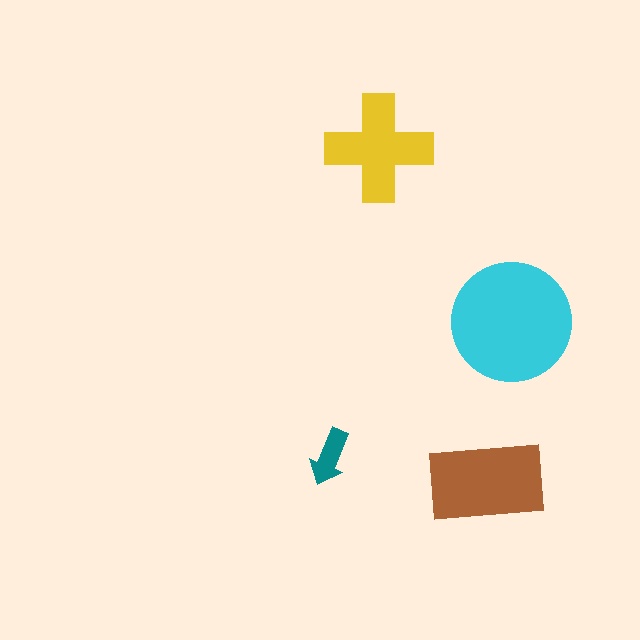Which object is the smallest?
The teal arrow.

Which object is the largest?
The cyan circle.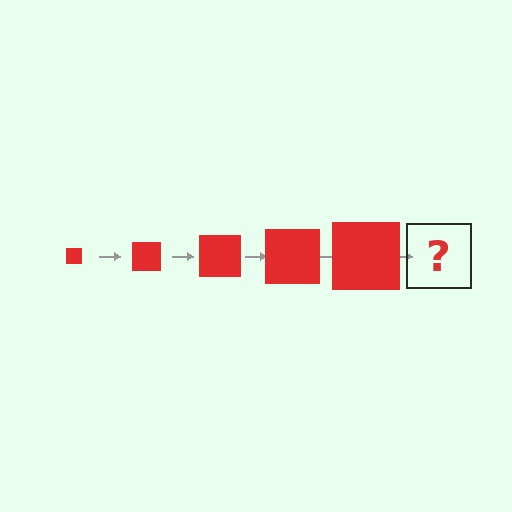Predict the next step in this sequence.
The next step is a red square, larger than the previous one.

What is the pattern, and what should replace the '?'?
The pattern is that the square gets progressively larger each step. The '?' should be a red square, larger than the previous one.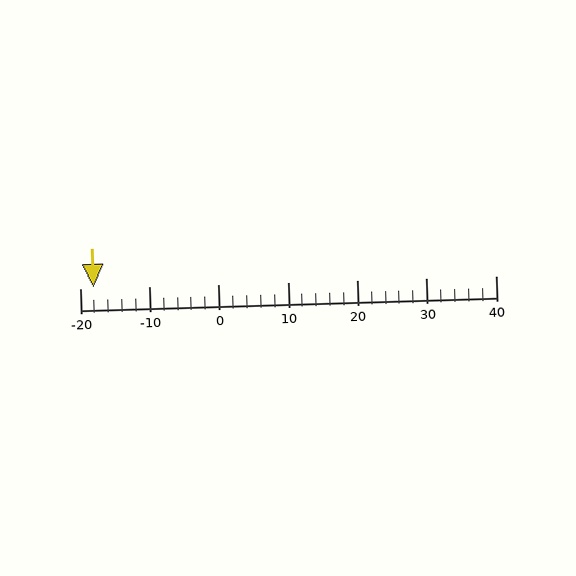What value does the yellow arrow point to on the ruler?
The yellow arrow points to approximately -18.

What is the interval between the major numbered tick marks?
The major tick marks are spaced 10 units apart.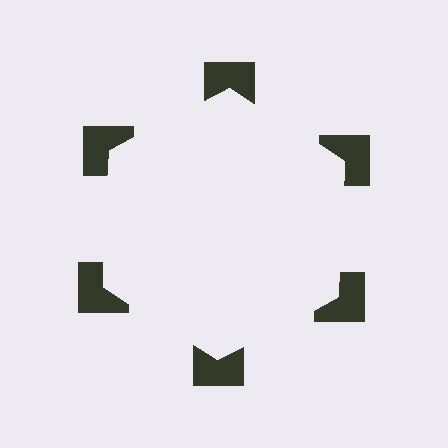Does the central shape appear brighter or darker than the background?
It typically appears slightly brighter than the background, even though no actual brightness change is drawn.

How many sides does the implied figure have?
6 sides.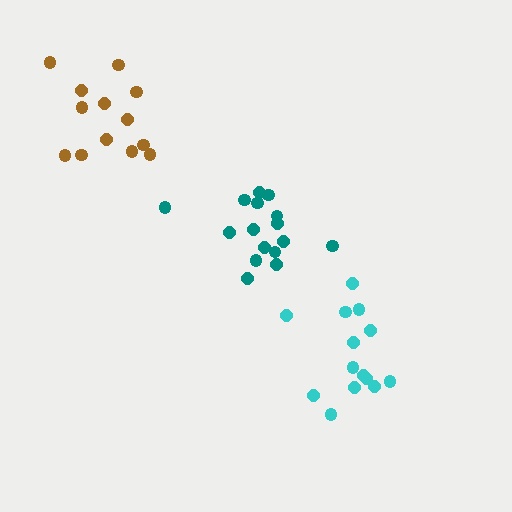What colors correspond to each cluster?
The clusters are colored: teal, brown, cyan.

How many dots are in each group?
Group 1: 16 dots, Group 2: 13 dots, Group 3: 14 dots (43 total).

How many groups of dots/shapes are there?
There are 3 groups.